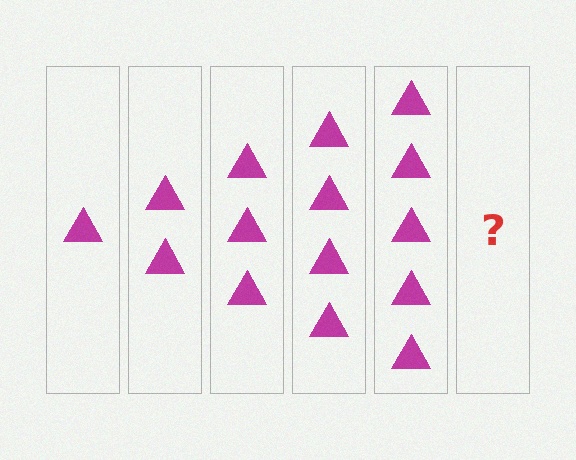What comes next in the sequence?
The next element should be 6 triangles.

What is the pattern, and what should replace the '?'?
The pattern is that each step adds one more triangle. The '?' should be 6 triangles.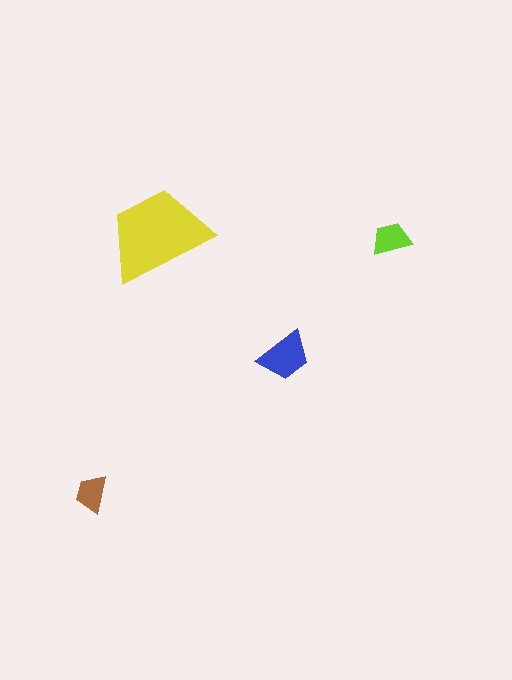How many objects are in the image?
There are 4 objects in the image.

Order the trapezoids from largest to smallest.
the yellow one, the blue one, the lime one, the brown one.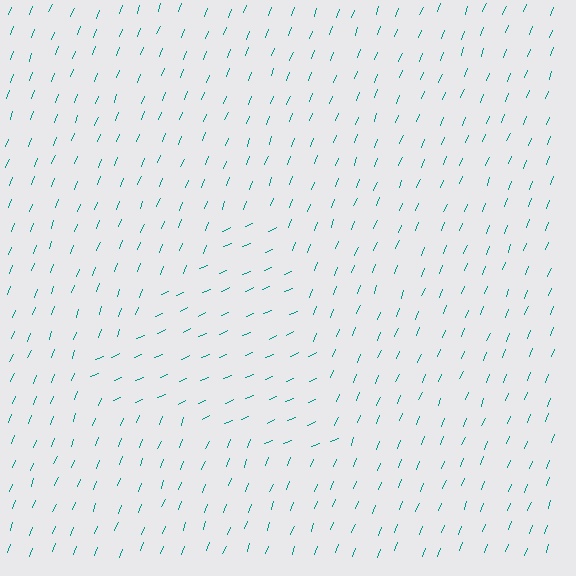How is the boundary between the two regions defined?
The boundary is defined purely by a change in line orientation (approximately 45 degrees difference). All lines are the same color and thickness.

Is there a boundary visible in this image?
Yes, there is a texture boundary formed by a change in line orientation.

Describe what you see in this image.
The image is filled with small teal line segments. A triangle region in the image has lines oriented differently from the surrounding lines, creating a visible texture boundary.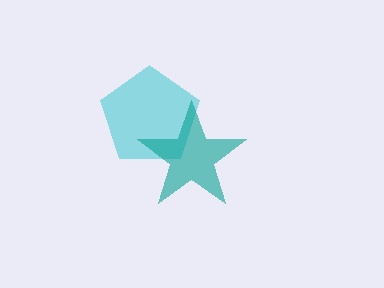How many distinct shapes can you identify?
There are 2 distinct shapes: a cyan pentagon, a teal star.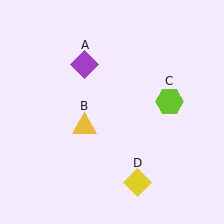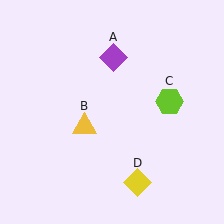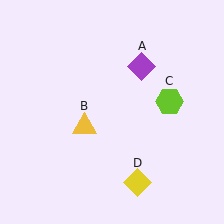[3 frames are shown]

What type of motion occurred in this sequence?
The purple diamond (object A) rotated clockwise around the center of the scene.